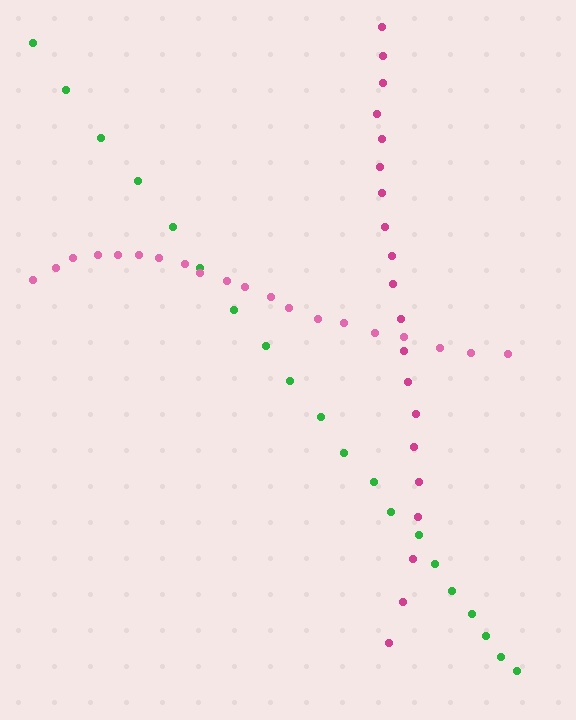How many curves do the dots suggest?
There are 3 distinct paths.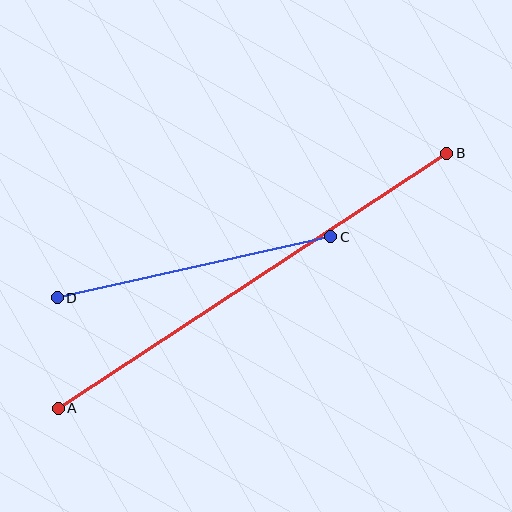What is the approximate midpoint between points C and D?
The midpoint is at approximately (194, 267) pixels.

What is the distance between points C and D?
The distance is approximately 280 pixels.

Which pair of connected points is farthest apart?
Points A and B are farthest apart.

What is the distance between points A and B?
The distance is approximately 464 pixels.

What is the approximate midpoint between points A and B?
The midpoint is at approximately (252, 281) pixels.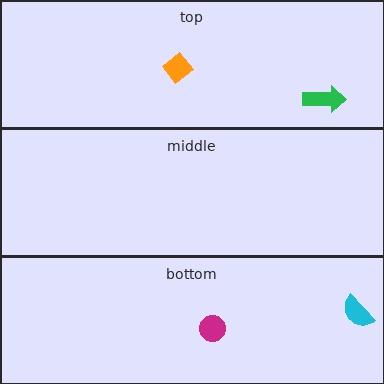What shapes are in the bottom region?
The magenta circle, the cyan semicircle.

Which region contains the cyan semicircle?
The bottom region.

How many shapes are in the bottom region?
2.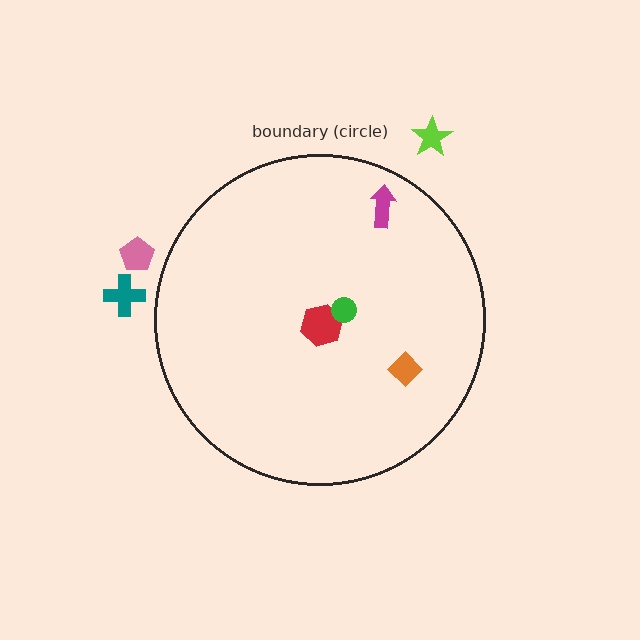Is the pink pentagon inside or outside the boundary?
Outside.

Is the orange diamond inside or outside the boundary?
Inside.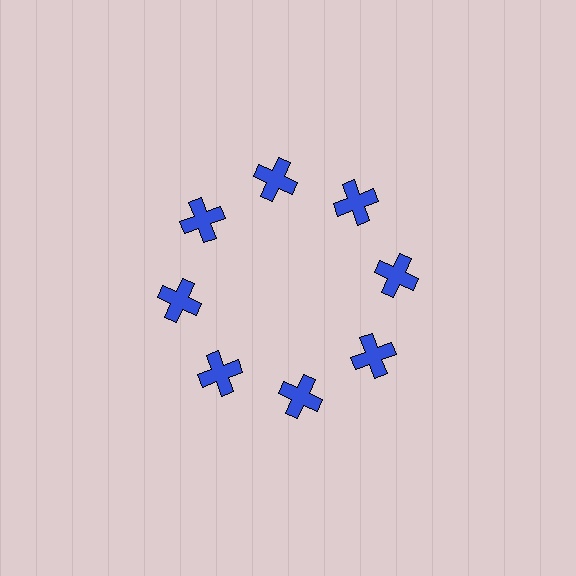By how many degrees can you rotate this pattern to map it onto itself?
The pattern maps onto itself every 45 degrees of rotation.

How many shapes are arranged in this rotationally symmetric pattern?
There are 8 shapes, arranged in 8 groups of 1.